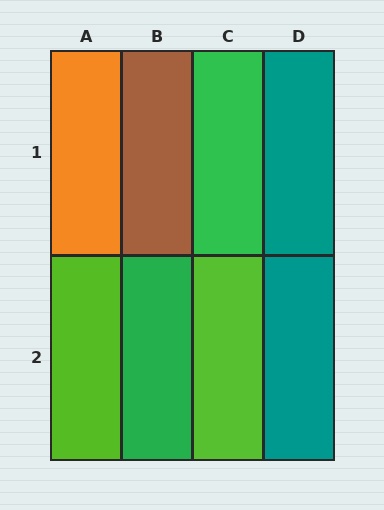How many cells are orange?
1 cell is orange.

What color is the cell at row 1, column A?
Orange.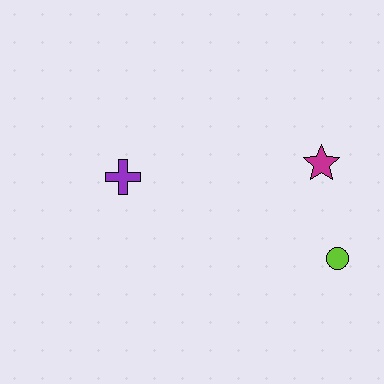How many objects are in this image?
There are 3 objects.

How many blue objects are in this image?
There are no blue objects.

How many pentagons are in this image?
There are no pentagons.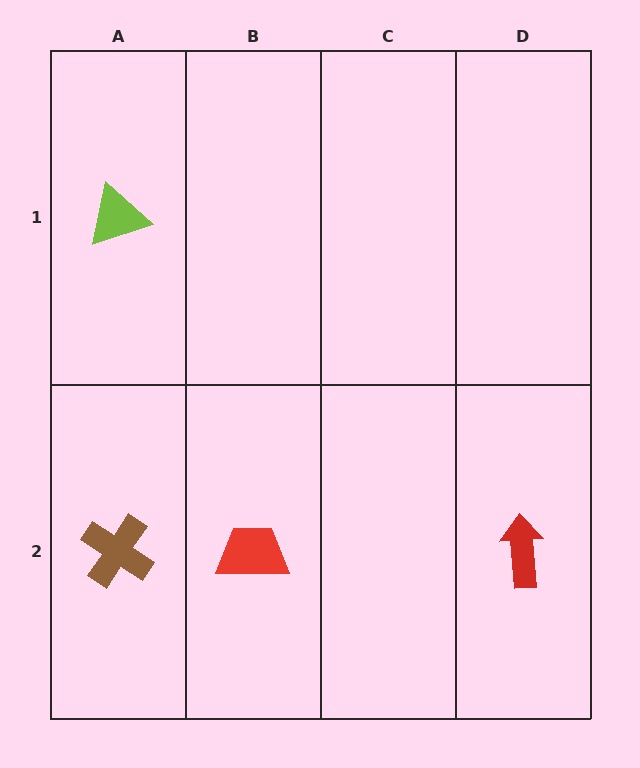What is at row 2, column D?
A red arrow.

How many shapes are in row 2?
3 shapes.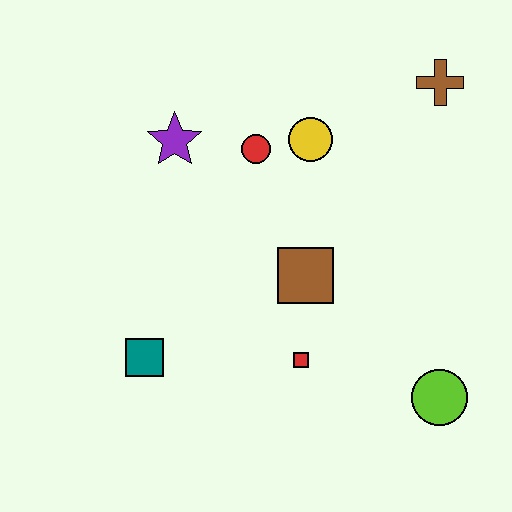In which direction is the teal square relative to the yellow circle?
The teal square is below the yellow circle.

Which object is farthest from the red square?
The brown cross is farthest from the red square.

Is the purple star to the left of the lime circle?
Yes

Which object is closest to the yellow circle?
The red circle is closest to the yellow circle.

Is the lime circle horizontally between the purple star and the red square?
No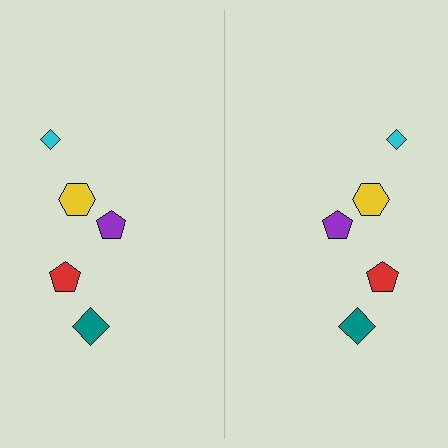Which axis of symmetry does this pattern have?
The pattern has a vertical axis of symmetry running through the center of the image.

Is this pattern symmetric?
Yes, this pattern has bilateral (reflection) symmetry.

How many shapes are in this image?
There are 10 shapes in this image.